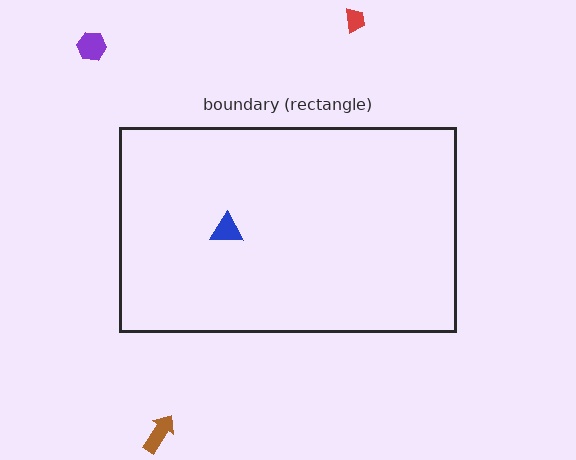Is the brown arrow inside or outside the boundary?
Outside.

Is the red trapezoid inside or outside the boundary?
Outside.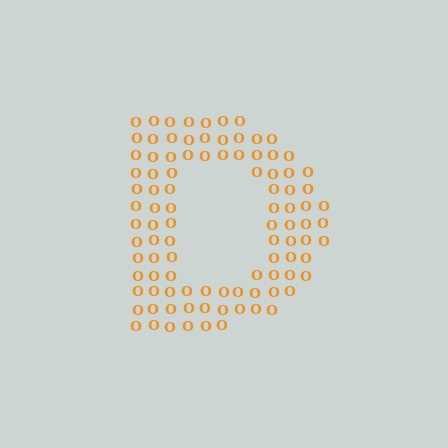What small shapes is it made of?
It is made of small letter O's.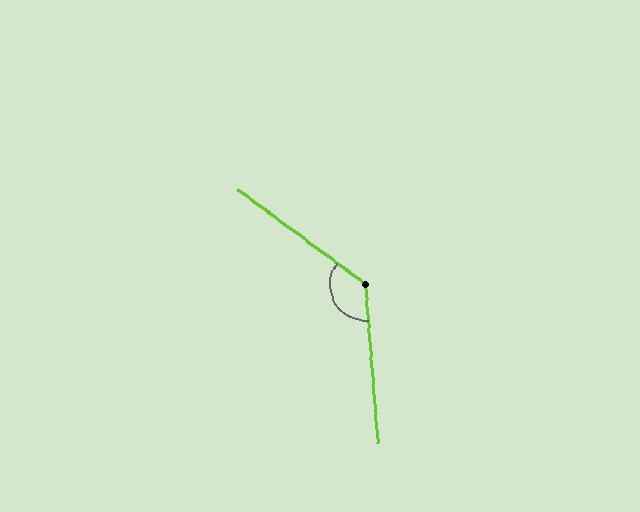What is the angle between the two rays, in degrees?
Approximately 131 degrees.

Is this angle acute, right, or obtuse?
It is obtuse.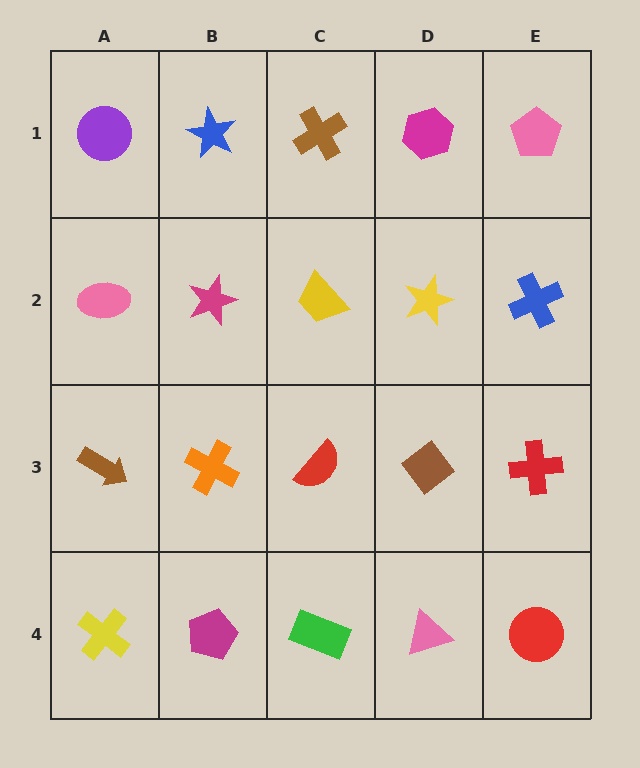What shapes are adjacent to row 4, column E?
A red cross (row 3, column E), a pink triangle (row 4, column D).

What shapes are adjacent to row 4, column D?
A brown diamond (row 3, column D), a green rectangle (row 4, column C), a red circle (row 4, column E).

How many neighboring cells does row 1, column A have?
2.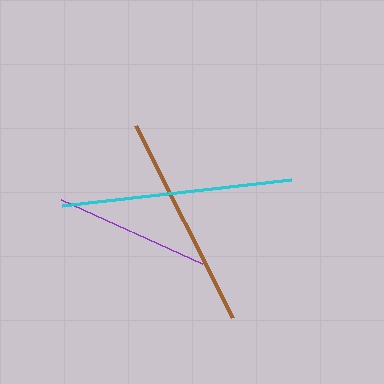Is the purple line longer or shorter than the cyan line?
The cyan line is longer than the purple line.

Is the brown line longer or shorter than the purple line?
The brown line is longer than the purple line.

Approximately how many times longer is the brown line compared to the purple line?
The brown line is approximately 1.4 times the length of the purple line.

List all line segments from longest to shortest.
From longest to shortest: cyan, brown, purple.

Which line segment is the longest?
The cyan line is the longest at approximately 231 pixels.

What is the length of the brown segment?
The brown segment is approximately 215 pixels long.